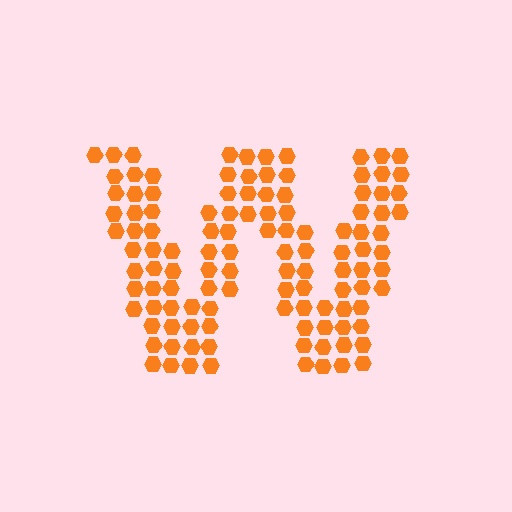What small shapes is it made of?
It is made of small hexagons.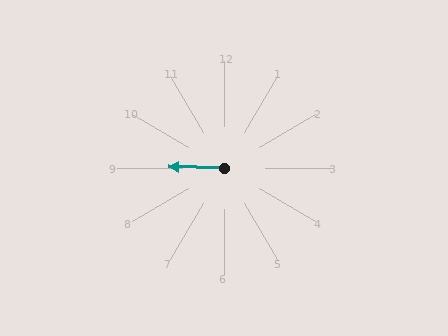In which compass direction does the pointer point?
West.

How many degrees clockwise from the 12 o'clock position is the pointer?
Approximately 271 degrees.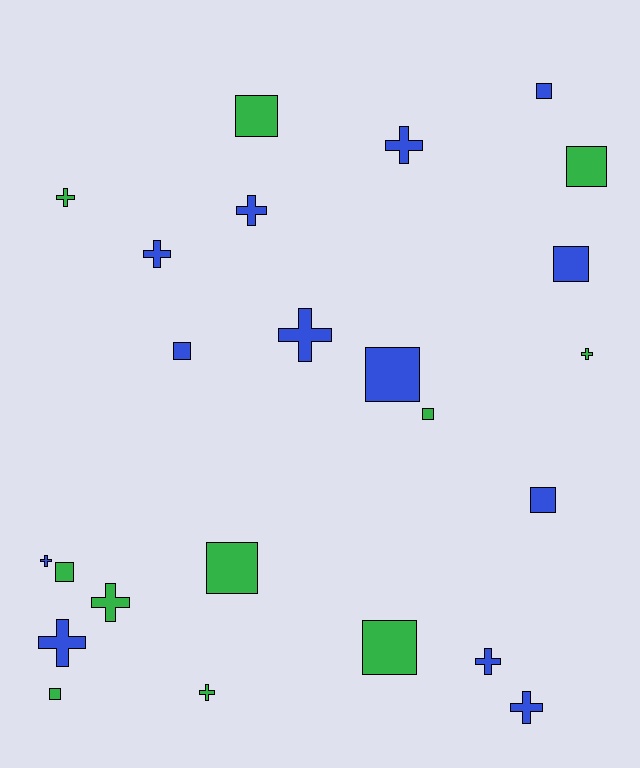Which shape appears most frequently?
Cross, with 12 objects.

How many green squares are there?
There are 7 green squares.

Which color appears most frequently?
Blue, with 13 objects.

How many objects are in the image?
There are 24 objects.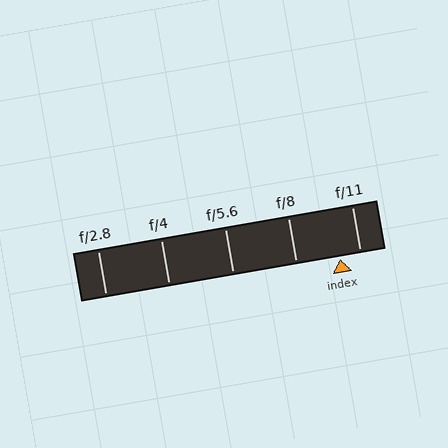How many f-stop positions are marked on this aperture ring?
There are 5 f-stop positions marked.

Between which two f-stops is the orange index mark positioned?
The index mark is between f/8 and f/11.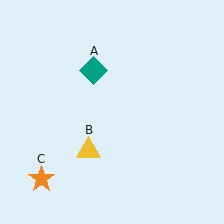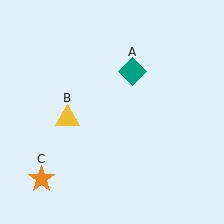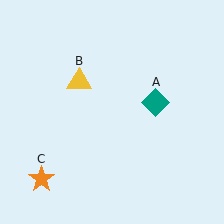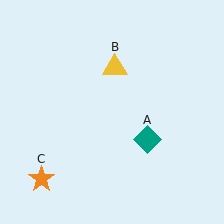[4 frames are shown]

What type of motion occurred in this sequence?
The teal diamond (object A), yellow triangle (object B) rotated clockwise around the center of the scene.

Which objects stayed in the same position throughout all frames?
Orange star (object C) remained stationary.